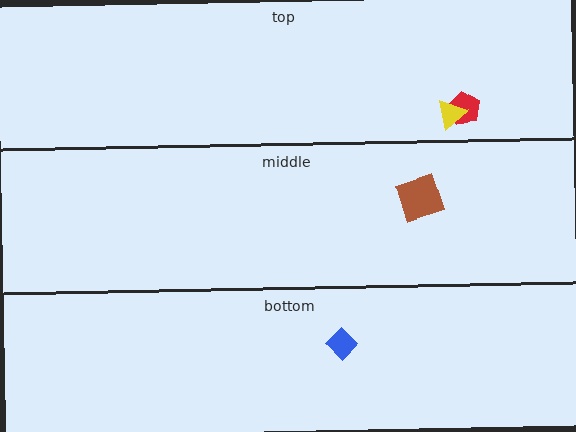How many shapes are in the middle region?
1.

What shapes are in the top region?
The red pentagon, the yellow triangle.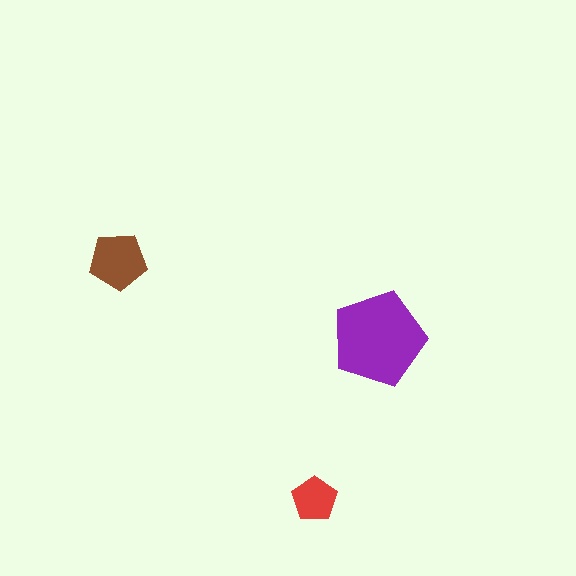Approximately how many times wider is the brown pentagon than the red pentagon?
About 1.5 times wider.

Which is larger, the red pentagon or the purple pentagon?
The purple one.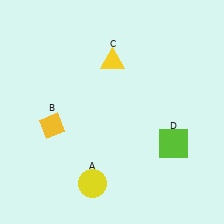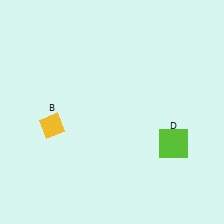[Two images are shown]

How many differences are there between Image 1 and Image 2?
There are 2 differences between the two images.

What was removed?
The yellow circle (A), the yellow triangle (C) were removed in Image 2.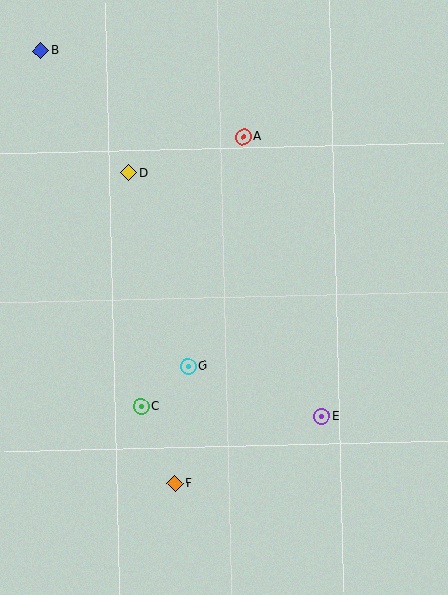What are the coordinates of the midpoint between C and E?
The midpoint between C and E is at (231, 411).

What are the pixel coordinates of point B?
Point B is at (41, 51).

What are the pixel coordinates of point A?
Point A is at (243, 137).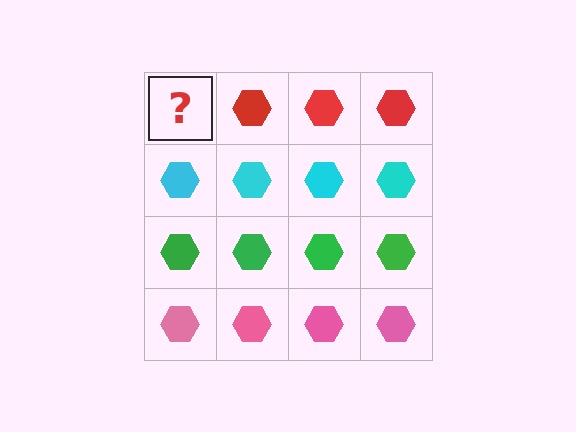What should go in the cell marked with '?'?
The missing cell should contain a red hexagon.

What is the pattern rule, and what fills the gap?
The rule is that each row has a consistent color. The gap should be filled with a red hexagon.